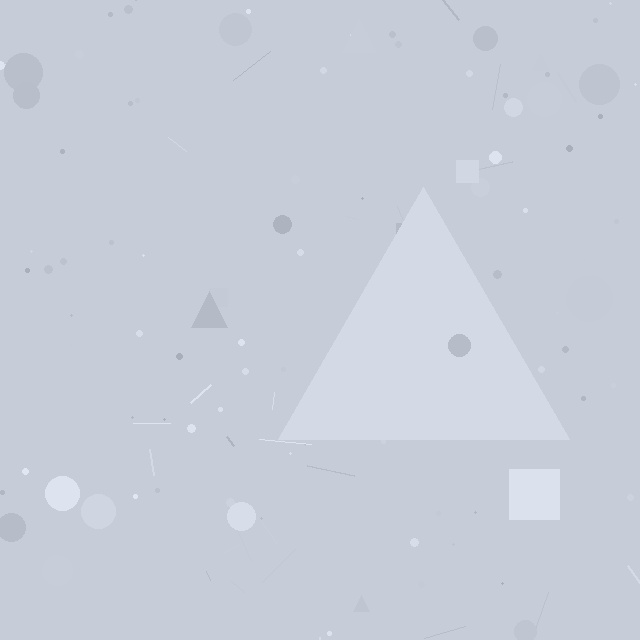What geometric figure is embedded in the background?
A triangle is embedded in the background.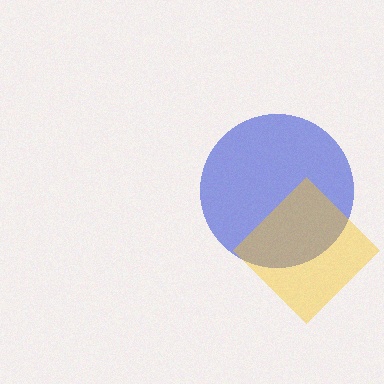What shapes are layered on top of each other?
The layered shapes are: a blue circle, a yellow diamond.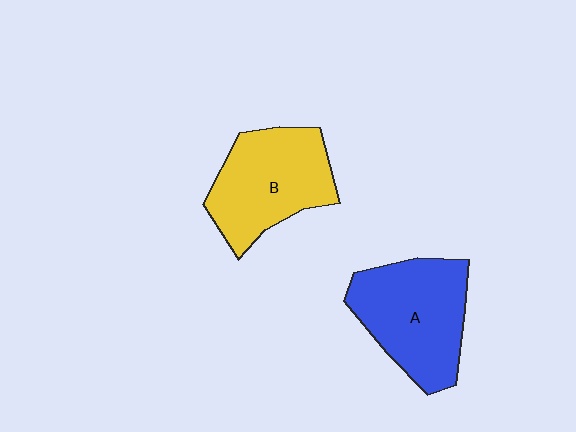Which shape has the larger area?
Shape A (blue).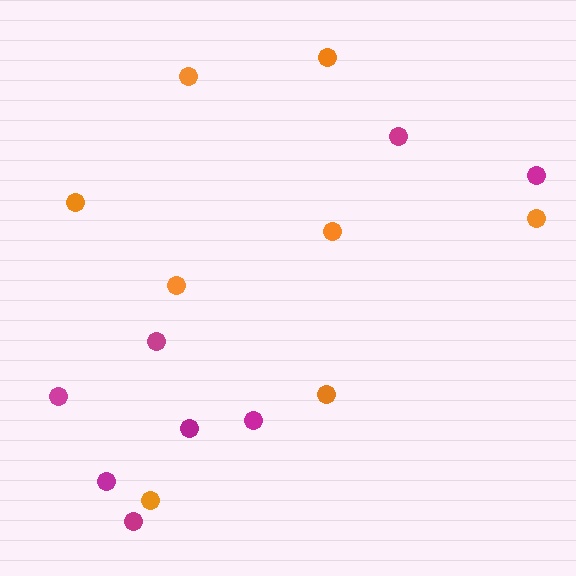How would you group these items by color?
There are 2 groups: one group of magenta circles (8) and one group of orange circles (8).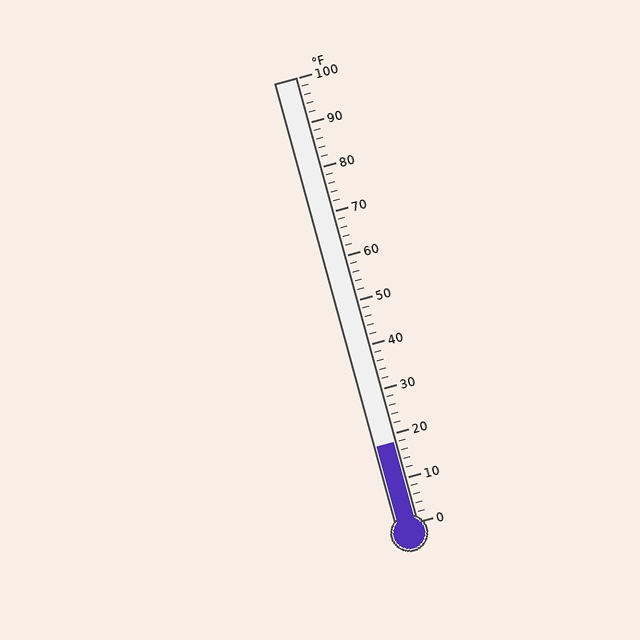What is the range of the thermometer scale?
The thermometer scale ranges from 0°F to 100°F.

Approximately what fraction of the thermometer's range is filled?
The thermometer is filled to approximately 20% of its range.